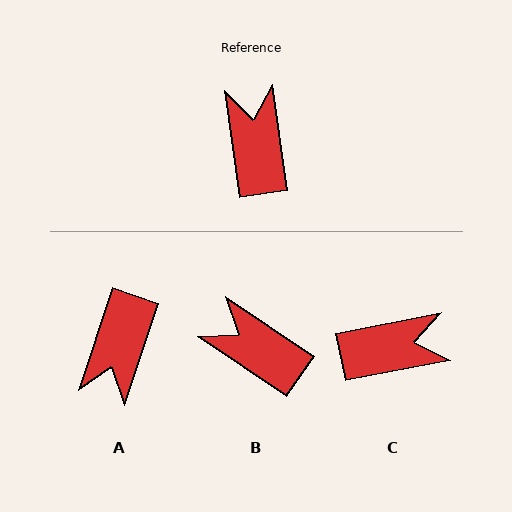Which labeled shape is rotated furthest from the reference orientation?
A, about 154 degrees away.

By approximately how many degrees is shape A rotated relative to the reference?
Approximately 154 degrees counter-clockwise.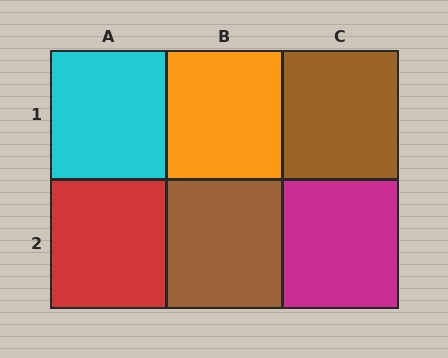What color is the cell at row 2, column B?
Brown.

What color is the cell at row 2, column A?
Red.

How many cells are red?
1 cell is red.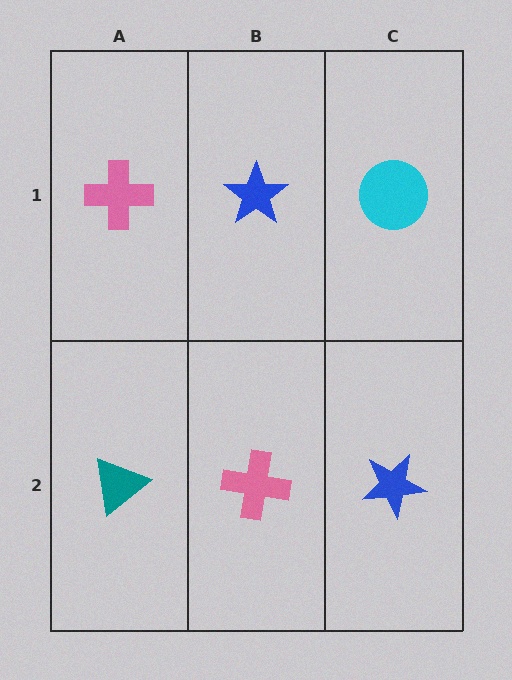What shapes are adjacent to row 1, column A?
A teal triangle (row 2, column A), a blue star (row 1, column B).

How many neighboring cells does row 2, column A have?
2.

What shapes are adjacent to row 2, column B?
A blue star (row 1, column B), a teal triangle (row 2, column A), a blue star (row 2, column C).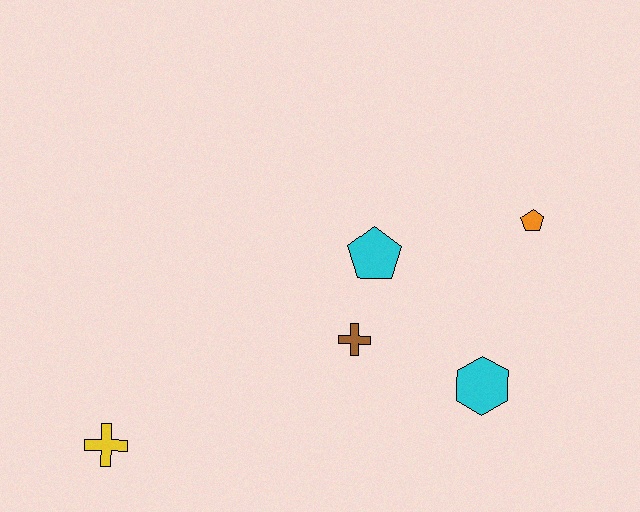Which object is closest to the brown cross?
The cyan pentagon is closest to the brown cross.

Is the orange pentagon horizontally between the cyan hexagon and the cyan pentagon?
No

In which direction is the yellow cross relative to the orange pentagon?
The yellow cross is to the left of the orange pentagon.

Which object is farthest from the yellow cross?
The orange pentagon is farthest from the yellow cross.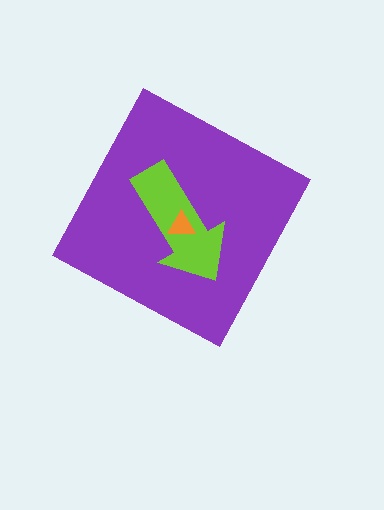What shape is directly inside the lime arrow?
The orange triangle.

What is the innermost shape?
The orange triangle.